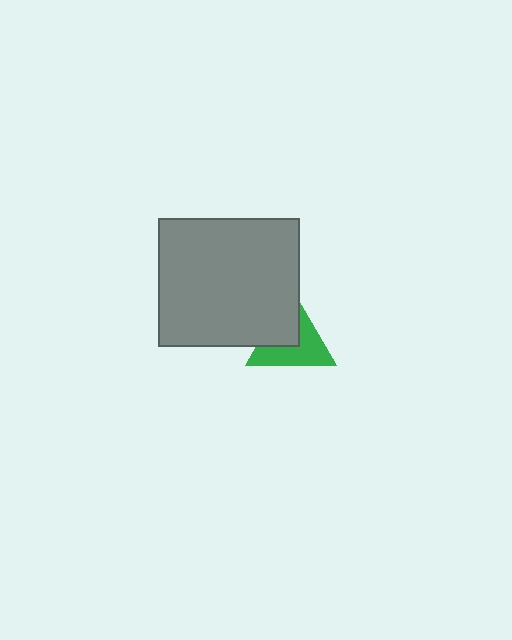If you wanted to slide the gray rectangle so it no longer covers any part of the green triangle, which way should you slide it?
Slide it toward the upper-left — that is the most direct way to separate the two shapes.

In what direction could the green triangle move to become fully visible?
The green triangle could move toward the lower-right. That would shift it out from behind the gray rectangle entirely.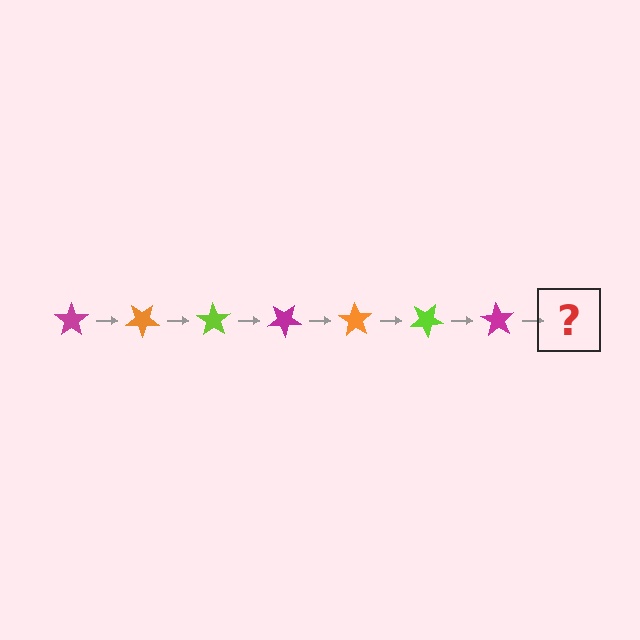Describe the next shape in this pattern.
It should be an orange star, rotated 245 degrees from the start.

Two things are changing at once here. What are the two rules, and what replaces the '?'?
The two rules are that it rotates 35 degrees each step and the color cycles through magenta, orange, and lime. The '?' should be an orange star, rotated 245 degrees from the start.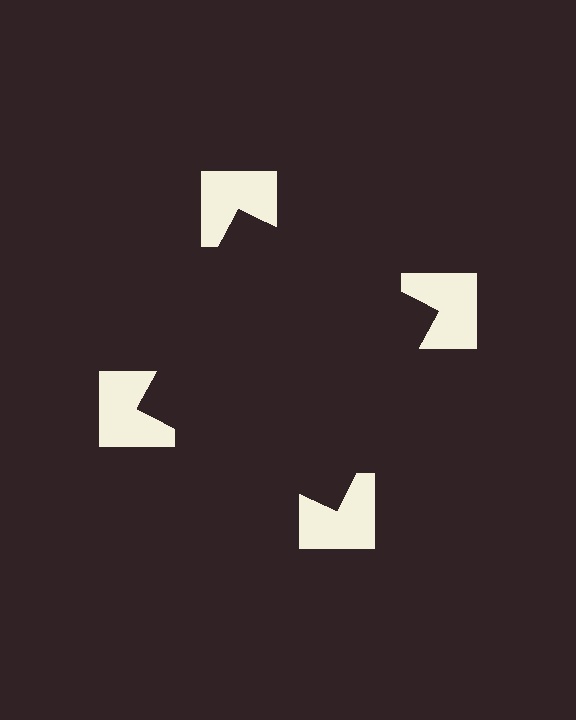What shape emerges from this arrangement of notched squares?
An illusory square — its edges are inferred from the aligned wedge cuts in the notched squares, not physically drawn.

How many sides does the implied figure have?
4 sides.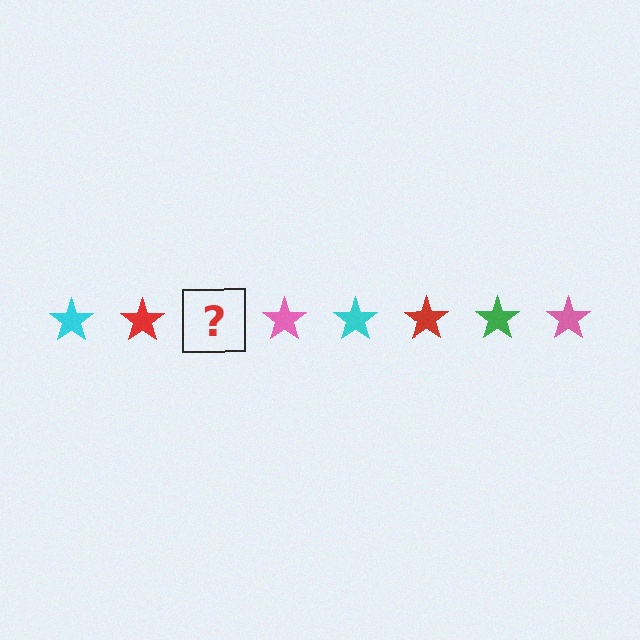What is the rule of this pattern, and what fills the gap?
The rule is that the pattern cycles through cyan, red, green, pink stars. The gap should be filled with a green star.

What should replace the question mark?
The question mark should be replaced with a green star.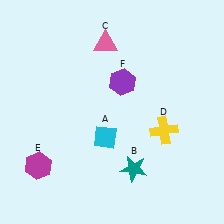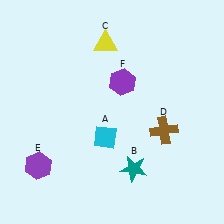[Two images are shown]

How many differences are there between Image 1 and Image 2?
There are 3 differences between the two images.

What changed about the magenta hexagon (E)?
In Image 1, E is magenta. In Image 2, it changed to purple.